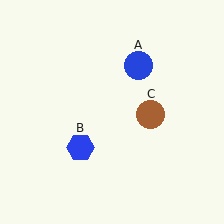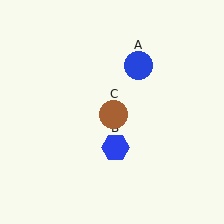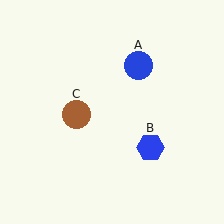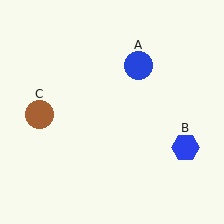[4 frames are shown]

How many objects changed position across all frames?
2 objects changed position: blue hexagon (object B), brown circle (object C).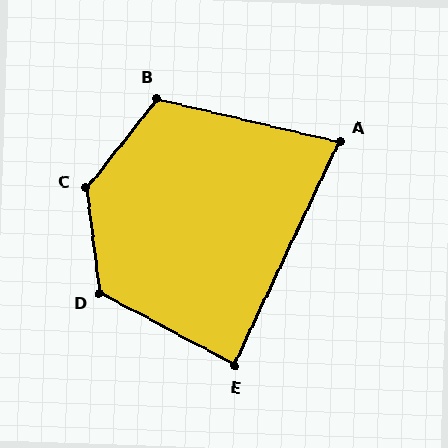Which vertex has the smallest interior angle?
A, at approximately 78 degrees.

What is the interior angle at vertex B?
Approximately 115 degrees (obtuse).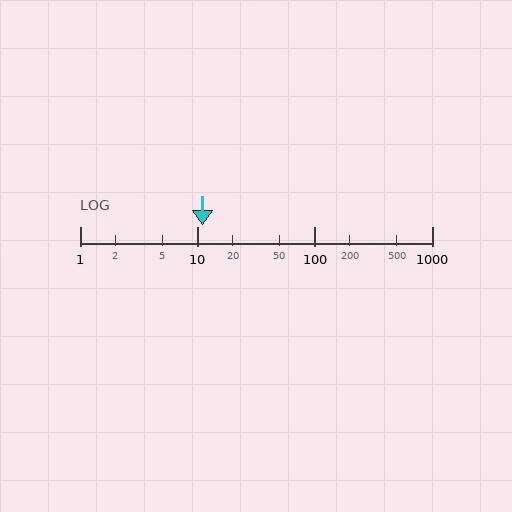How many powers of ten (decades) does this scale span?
The scale spans 3 decades, from 1 to 1000.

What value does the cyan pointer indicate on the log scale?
The pointer indicates approximately 11.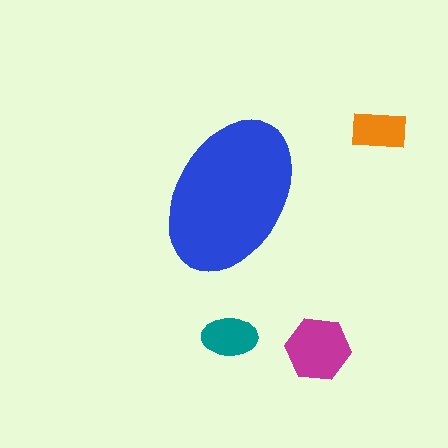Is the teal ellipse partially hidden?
No, the teal ellipse is fully visible.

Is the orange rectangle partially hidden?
No, the orange rectangle is fully visible.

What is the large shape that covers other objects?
A blue ellipse.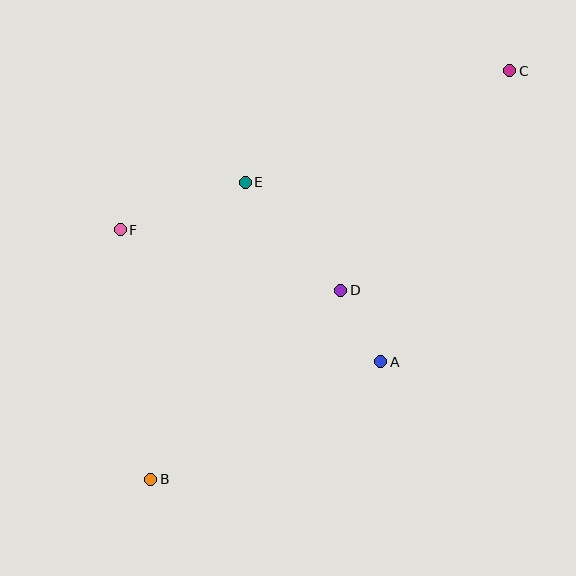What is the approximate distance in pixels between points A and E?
The distance between A and E is approximately 225 pixels.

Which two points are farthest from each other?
Points B and C are farthest from each other.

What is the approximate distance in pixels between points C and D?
The distance between C and D is approximately 277 pixels.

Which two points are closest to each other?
Points A and D are closest to each other.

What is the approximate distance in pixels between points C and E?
The distance between C and E is approximately 287 pixels.